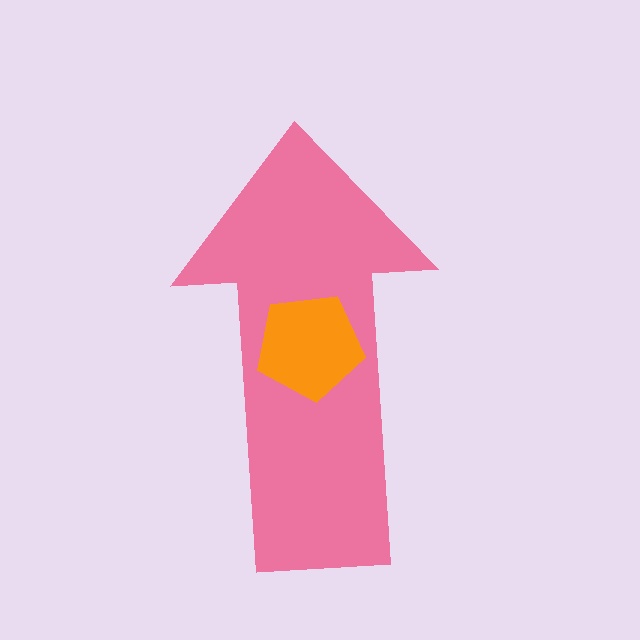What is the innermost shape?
The orange pentagon.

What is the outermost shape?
The pink arrow.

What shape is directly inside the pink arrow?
The orange pentagon.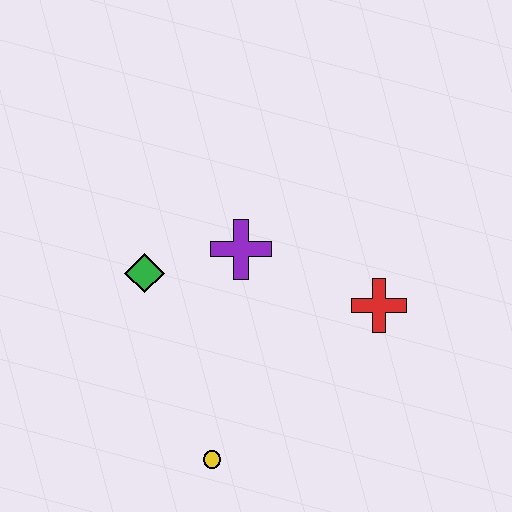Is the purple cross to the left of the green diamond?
No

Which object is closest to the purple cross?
The green diamond is closest to the purple cross.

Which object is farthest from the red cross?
The green diamond is farthest from the red cross.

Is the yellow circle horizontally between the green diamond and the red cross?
Yes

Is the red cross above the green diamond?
No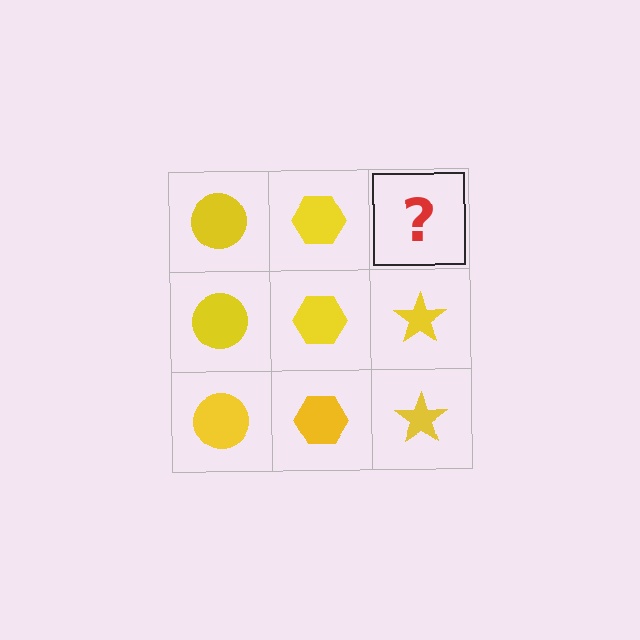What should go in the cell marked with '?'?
The missing cell should contain a yellow star.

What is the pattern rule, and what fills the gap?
The rule is that each column has a consistent shape. The gap should be filled with a yellow star.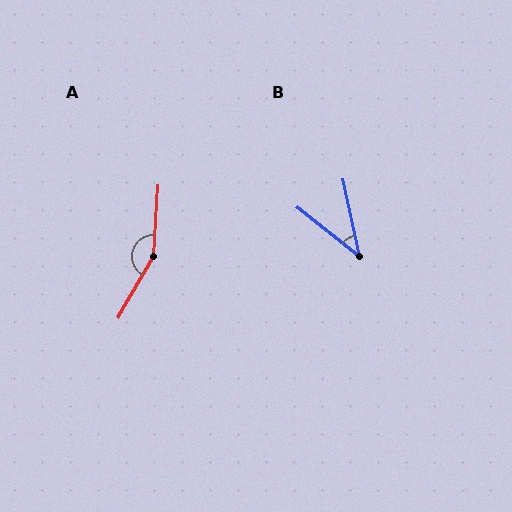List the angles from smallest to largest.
B (40°), A (154°).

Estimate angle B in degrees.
Approximately 40 degrees.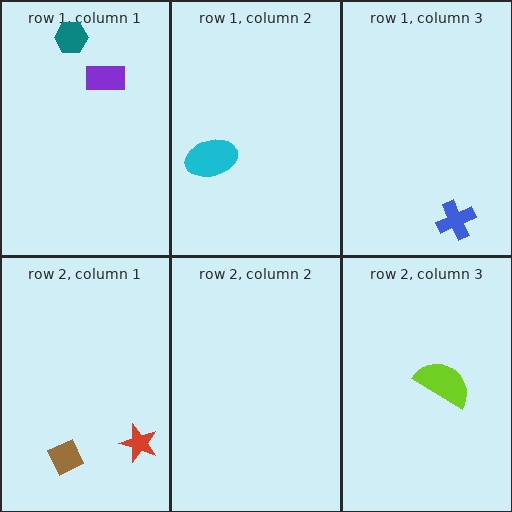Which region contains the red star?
The row 2, column 1 region.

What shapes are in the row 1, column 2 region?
The cyan ellipse.